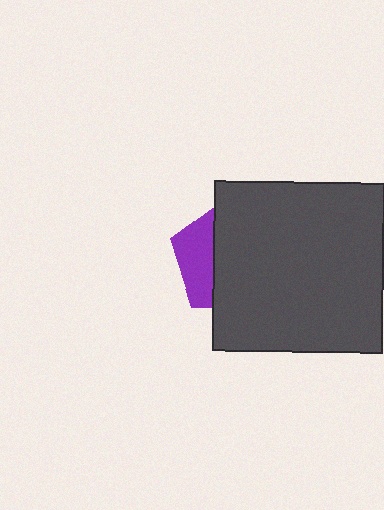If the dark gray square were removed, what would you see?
You would see the complete purple pentagon.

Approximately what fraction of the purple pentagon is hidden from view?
Roughly 68% of the purple pentagon is hidden behind the dark gray square.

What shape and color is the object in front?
The object in front is a dark gray square.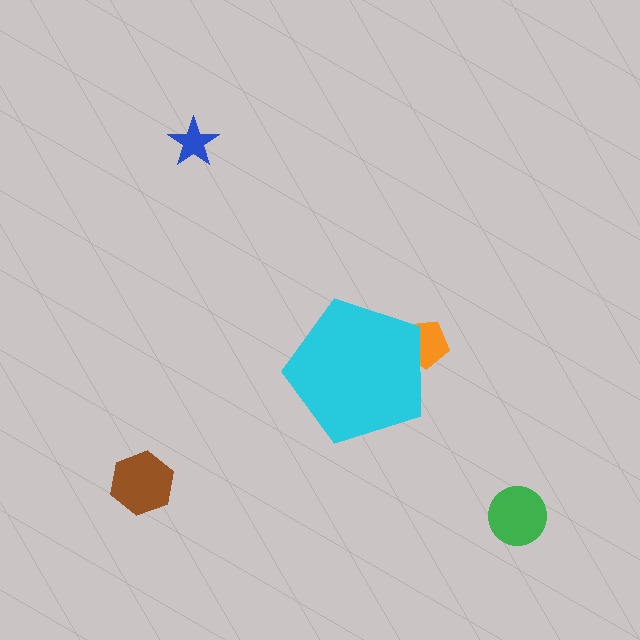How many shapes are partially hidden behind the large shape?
1 shape is partially hidden.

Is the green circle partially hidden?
No, the green circle is fully visible.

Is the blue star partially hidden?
No, the blue star is fully visible.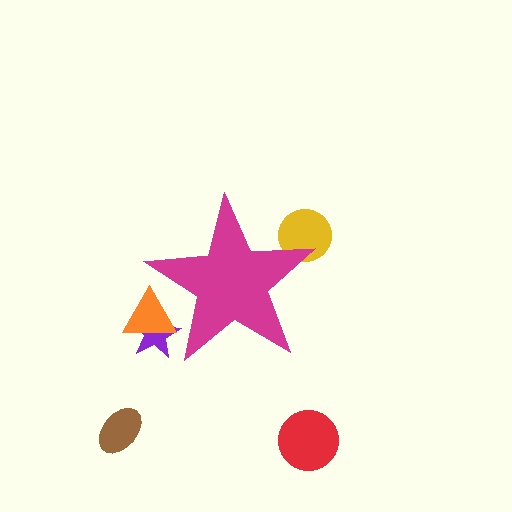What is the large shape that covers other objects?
A magenta star.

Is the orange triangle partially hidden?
Yes, the orange triangle is partially hidden behind the magenta star.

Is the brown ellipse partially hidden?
No, the brown ellipse is fully visible.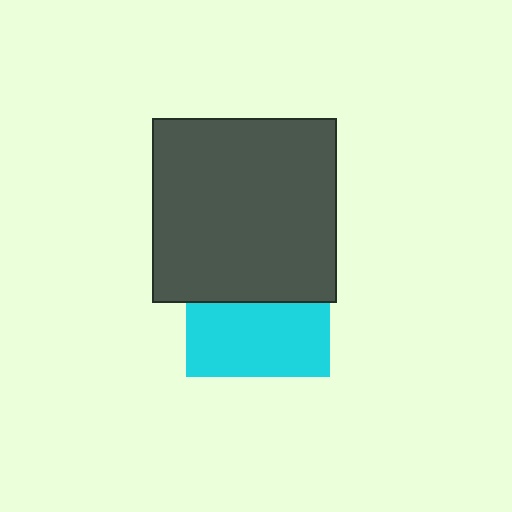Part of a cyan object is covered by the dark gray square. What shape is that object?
It is a square.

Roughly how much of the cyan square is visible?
About half of it is visible (roughly 51%).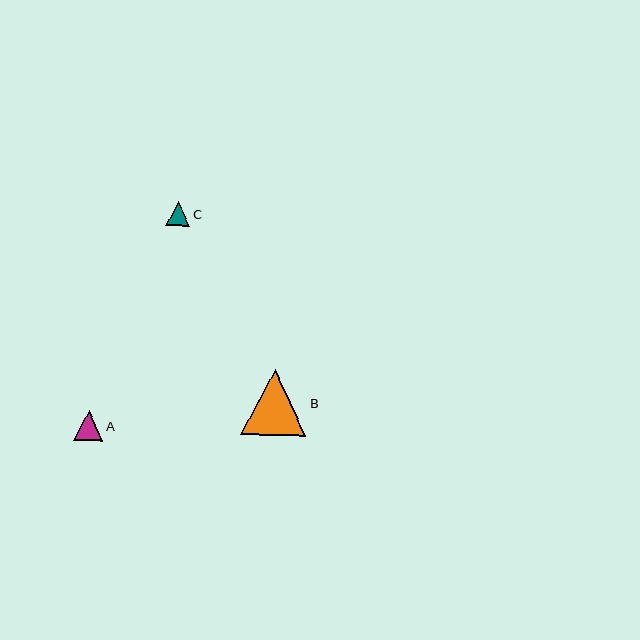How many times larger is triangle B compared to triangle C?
Triangle B is approximately 2.8 times the size of triangle C.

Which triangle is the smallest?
Triangle C is the smallest with a size of approximately 24 pixels.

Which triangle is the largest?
Triangle B is the largest with a size of approximately 66 pixels.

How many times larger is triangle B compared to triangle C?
Triangle B is approximately 2.8 times the size of triangle C.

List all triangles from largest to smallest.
From largest to smallest: B, A, C.